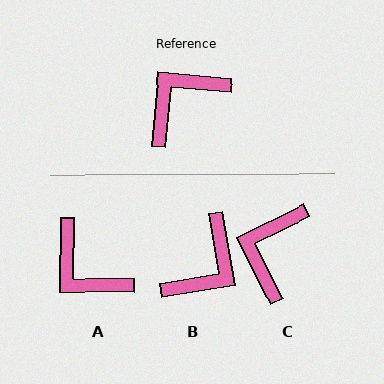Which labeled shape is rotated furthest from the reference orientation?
B, about 165 degrees away.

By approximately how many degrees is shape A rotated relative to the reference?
Approximately 95 degrees counter-clockwise.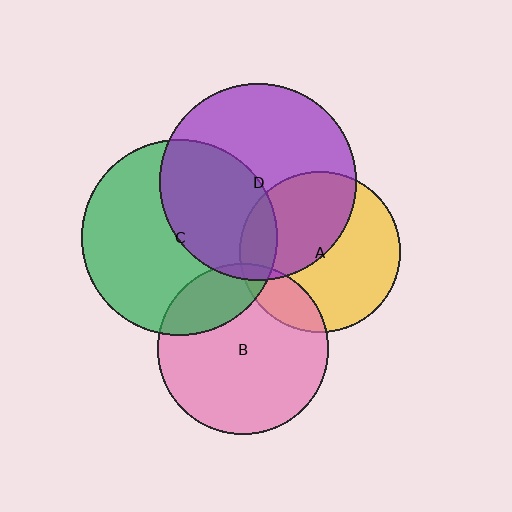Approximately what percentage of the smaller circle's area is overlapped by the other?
Approximately 40%.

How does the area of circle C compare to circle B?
Approximately 1.3 times.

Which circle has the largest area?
Circle D (purple).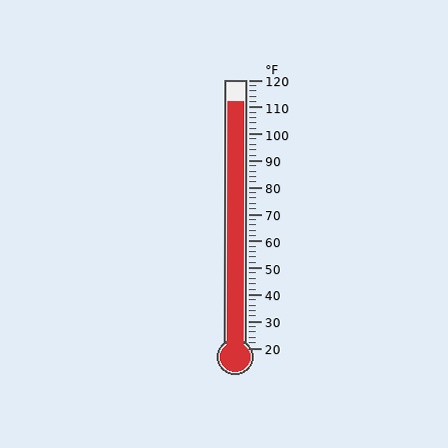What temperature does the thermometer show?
The thermometer shows approximately 112°F.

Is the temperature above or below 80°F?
The temperature is above 80°F.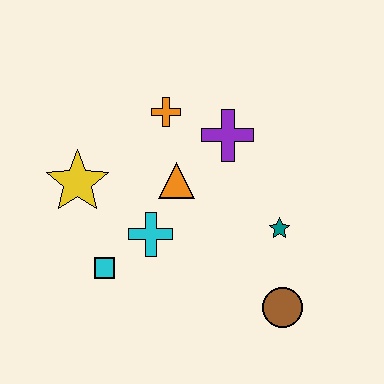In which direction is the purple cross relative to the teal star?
The purple cross is above the teal star.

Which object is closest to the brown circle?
The teal star is closest to the brown circle.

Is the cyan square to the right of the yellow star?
Yes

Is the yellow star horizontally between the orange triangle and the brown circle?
No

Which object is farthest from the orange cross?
The brown circle is farthest from the orange cross.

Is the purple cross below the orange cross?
Yes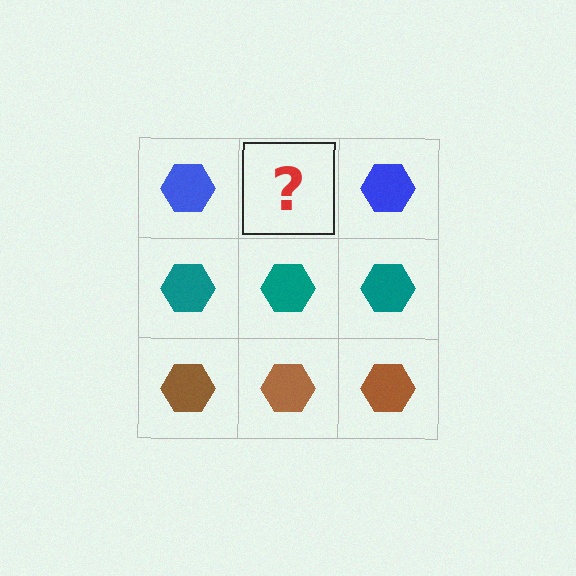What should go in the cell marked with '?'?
The missing cell should contain a blue hexagon.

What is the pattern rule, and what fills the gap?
The rule is that each row has a consistent color. The gap should be filled with a blue hexagon.